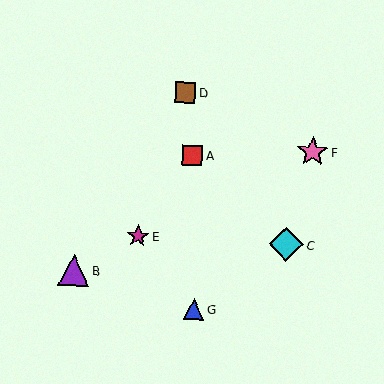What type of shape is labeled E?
Shape E is a magenta star.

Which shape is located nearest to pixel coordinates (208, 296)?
The blue triangle (labeled G) at (194, 309) is nearest to that location.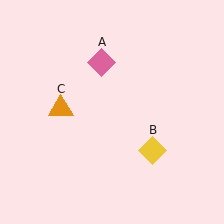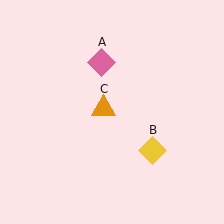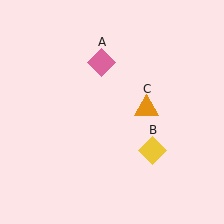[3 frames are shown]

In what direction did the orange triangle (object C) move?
The orange triangle (object C) moved right.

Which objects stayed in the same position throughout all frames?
Pink diamond (object A) and yellow diamond (object B) remained stationary.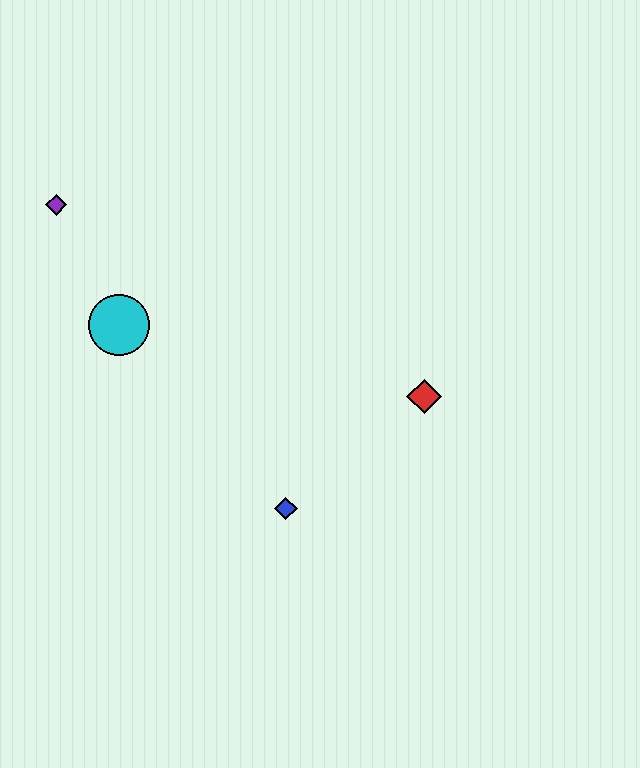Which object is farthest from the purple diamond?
The red diamond is farthest from the purple diamond.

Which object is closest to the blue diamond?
The red diamond is closest to the blue diamond.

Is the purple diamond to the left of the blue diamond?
Yes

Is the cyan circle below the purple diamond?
Yes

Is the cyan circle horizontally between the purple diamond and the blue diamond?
Yes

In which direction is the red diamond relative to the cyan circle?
The red diamond is to the right of the cyan circle.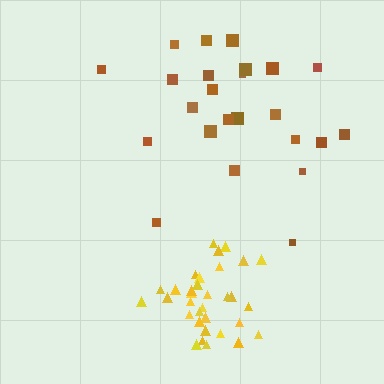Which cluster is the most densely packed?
Yellow.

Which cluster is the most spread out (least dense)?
Brown.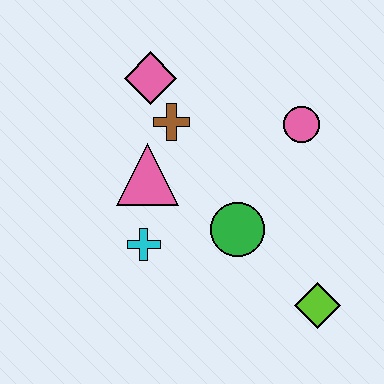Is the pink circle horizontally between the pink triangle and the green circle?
No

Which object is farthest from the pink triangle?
The lime diamond is farthest from the pink triangle.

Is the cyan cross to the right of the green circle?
No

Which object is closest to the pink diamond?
The brown cross is closest to the pink diamond.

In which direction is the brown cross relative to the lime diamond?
The brown cross is above the lime diamond.